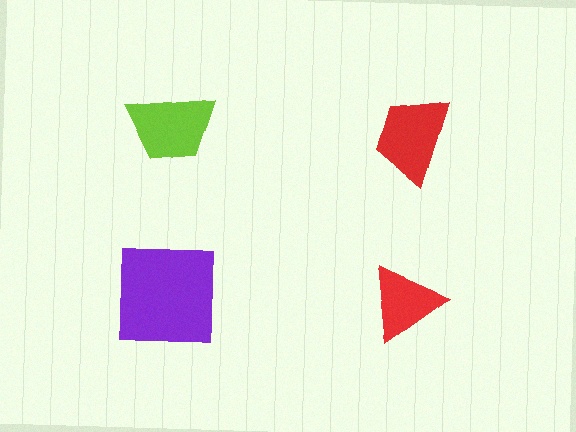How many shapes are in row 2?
2 shapes.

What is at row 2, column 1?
A purple square.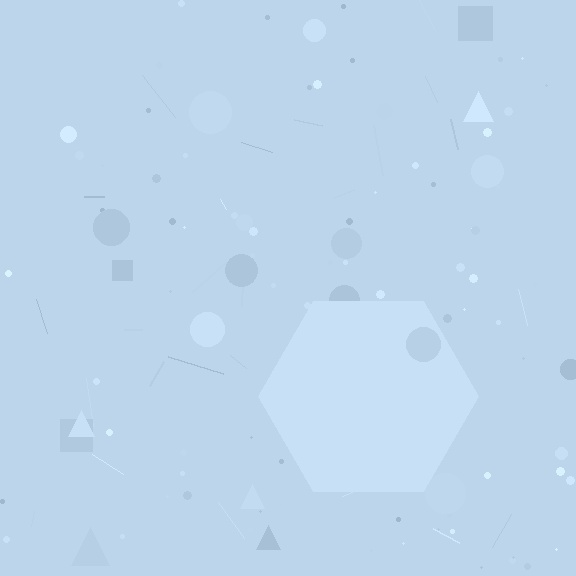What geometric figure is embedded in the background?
A hexagon is embedded in the background.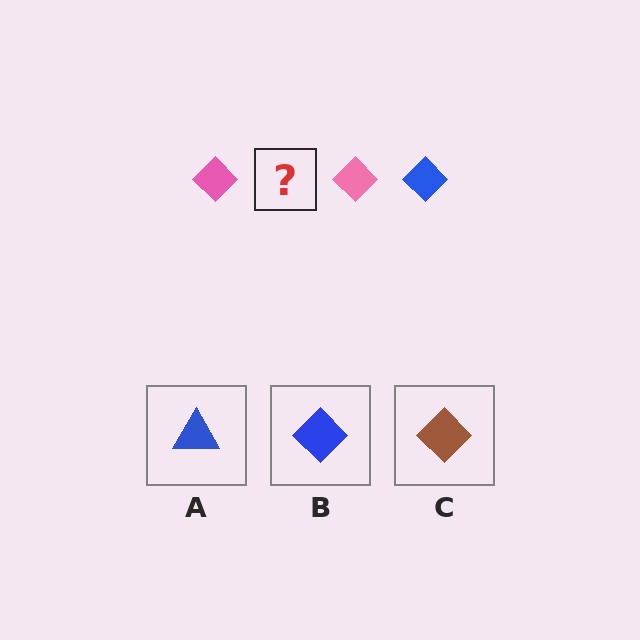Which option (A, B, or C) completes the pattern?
B.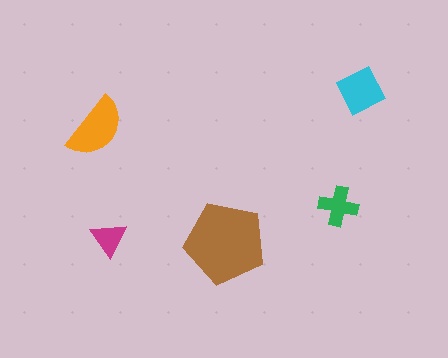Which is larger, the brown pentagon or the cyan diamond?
The brown pentagon.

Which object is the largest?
The brown pentagon.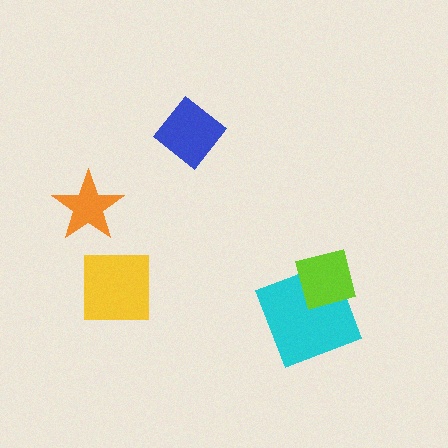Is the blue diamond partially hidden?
No, no other shape covers it.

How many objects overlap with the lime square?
1 object overlaps with the lime square.